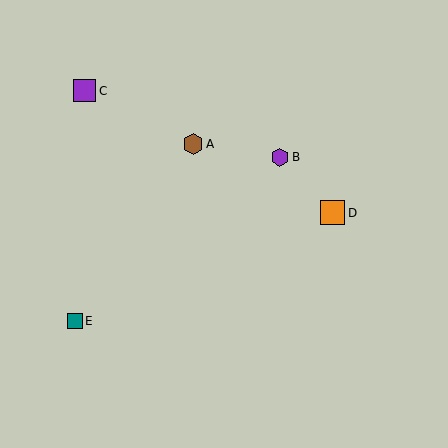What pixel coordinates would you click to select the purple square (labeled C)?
Click at (85, 91) to select the purple square C.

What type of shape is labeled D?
Shape D is an orange square.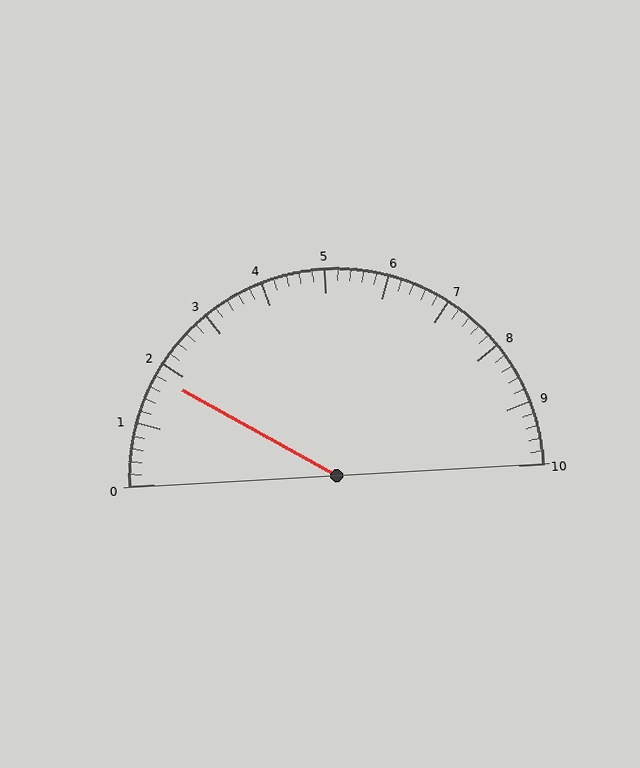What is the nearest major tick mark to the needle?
The nearest major tick mark is 2.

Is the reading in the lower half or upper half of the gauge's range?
The reading is in the lower half of the range (0 to 10).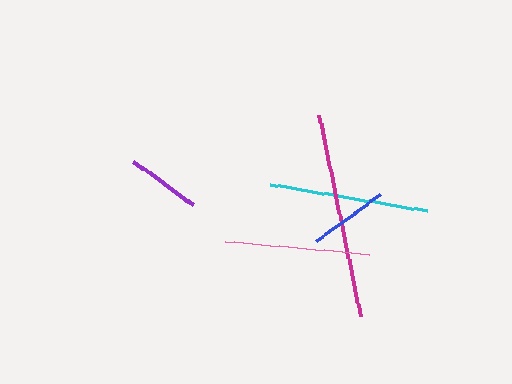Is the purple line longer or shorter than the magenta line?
The magenta line is longer than the purple line.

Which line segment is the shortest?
The purple line is the shortest at approximately 74 pixels.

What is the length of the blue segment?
The blue segment is approximately 80 pixels long.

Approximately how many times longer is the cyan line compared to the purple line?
The cyan line is approximately 2.1 times the length of the purple line.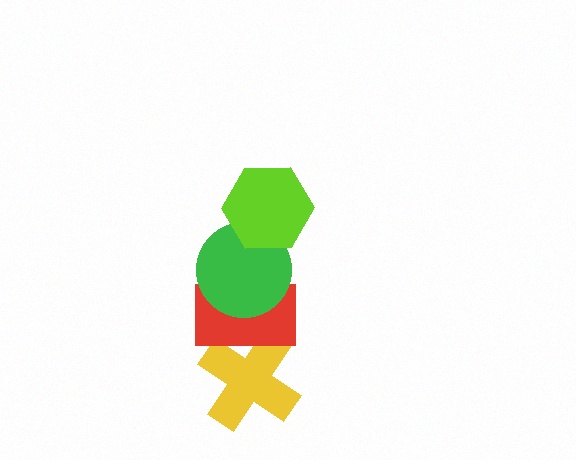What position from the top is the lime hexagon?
The lime hexagon is 1st from the top.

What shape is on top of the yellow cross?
The red rectangle is on top of the yellow cross.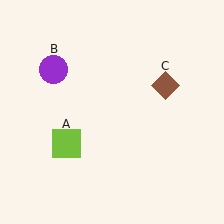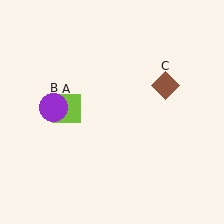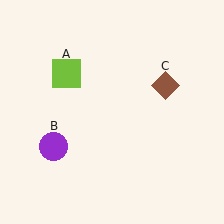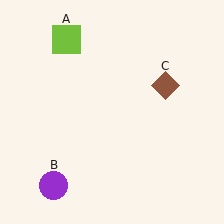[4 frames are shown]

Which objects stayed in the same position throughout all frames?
Brown diamond (object C) remained stationary.